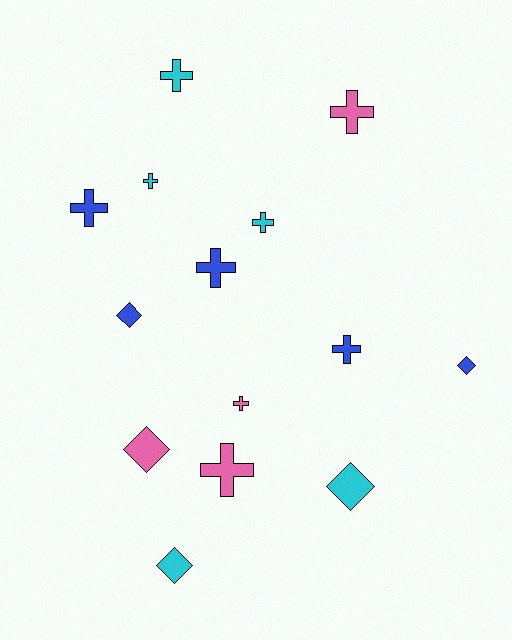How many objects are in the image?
There are 14 objects.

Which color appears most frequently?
Cyan, with 5 objects.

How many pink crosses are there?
There are 3 pink crosses.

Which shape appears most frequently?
Cross, with 9 objects.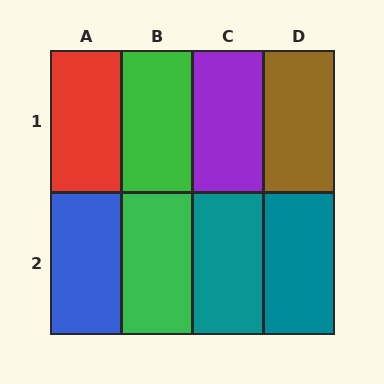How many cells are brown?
1 cell is brown.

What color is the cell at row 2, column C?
Teal.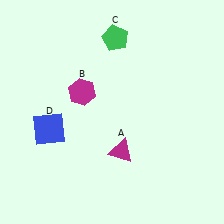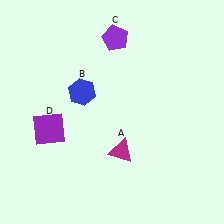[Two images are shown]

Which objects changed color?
B changed from magenta to blue. C changed from green to purple. D changed from blue to purple.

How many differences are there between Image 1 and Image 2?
There are 3 differences between the two images.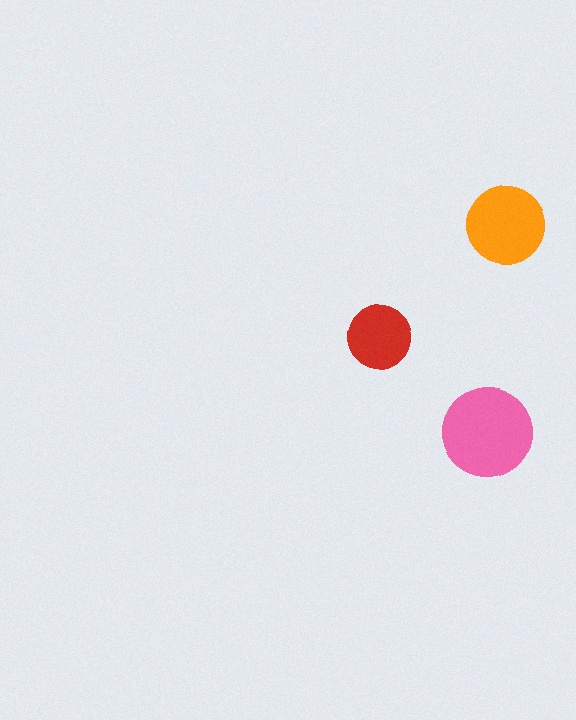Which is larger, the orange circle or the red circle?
The orange one.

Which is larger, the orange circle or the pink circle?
The pink one.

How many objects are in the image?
There are 3 objects in the image.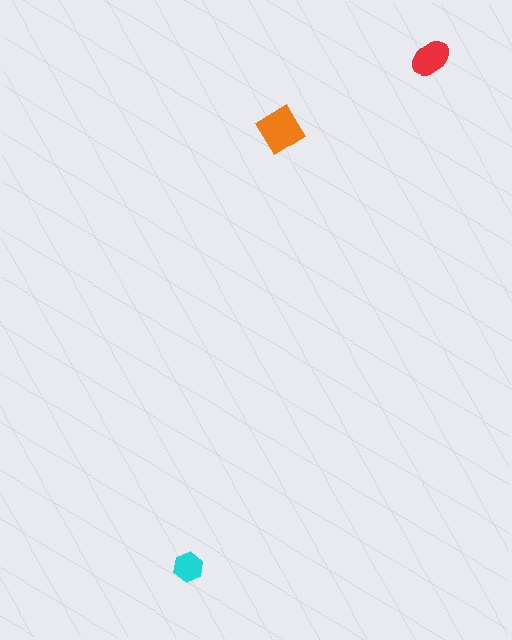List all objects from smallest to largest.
The cyan hexagon, the red ellipse, the orange diamond.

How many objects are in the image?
There are 3 objects in the image.